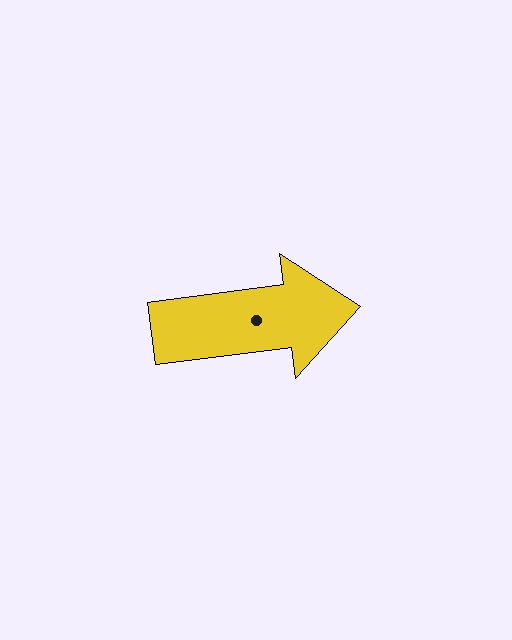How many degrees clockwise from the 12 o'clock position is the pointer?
Approximately 83 degrees.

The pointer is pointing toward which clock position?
Roughly 3 o'clock.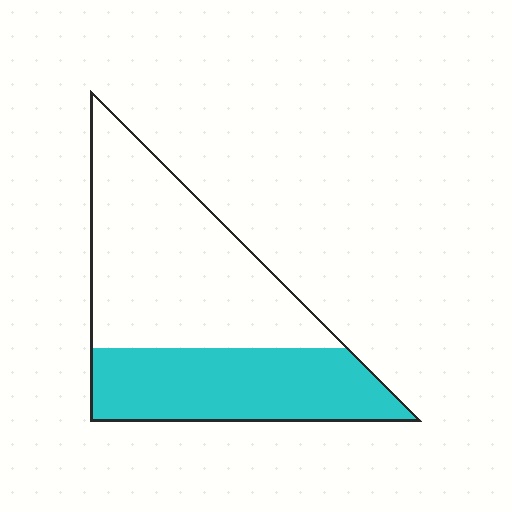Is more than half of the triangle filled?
No.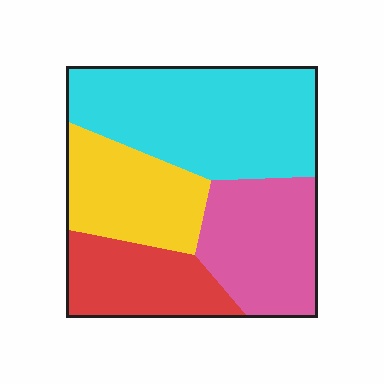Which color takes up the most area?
Cyan, at roughly 40%.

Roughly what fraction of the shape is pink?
Pink takes up about one quarter (1/4) of the shape.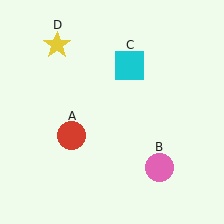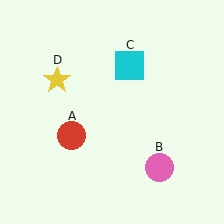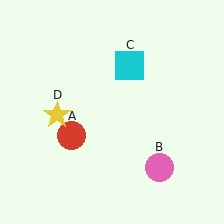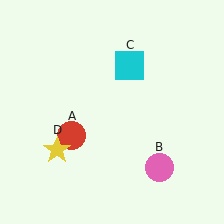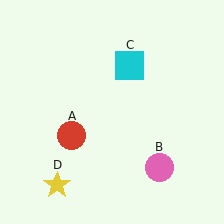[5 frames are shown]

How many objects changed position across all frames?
1 object changed position: yellow star (object D).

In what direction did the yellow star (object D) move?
The yellow star (object D) moved down.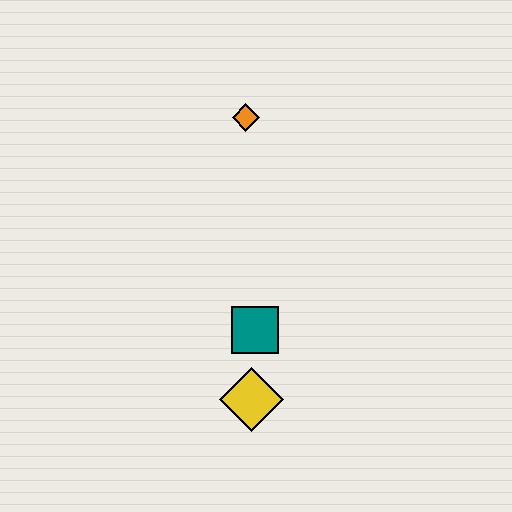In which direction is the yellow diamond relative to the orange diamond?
The yellow diamond is below the orange diamond.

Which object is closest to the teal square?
The yellow diamond is closest to the teal square.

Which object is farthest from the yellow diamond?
The orange diamond is farthest from the yellow diamond.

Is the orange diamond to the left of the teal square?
Yes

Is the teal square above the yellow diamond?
Yes